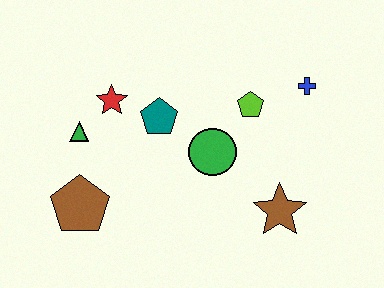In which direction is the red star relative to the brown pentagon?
The red star is above the brown pentagon.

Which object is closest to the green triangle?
The red star is closest to the green triangle.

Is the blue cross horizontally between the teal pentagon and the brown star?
No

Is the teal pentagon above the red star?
No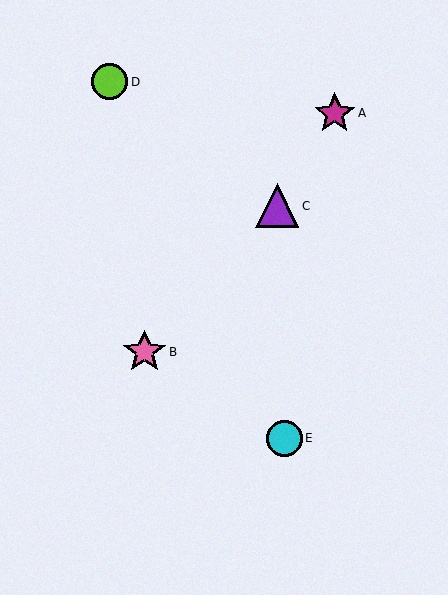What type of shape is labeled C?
Shape C is a purple triangle.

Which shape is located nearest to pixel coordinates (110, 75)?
The lime circle (labeled D) at (110, 82) is nearest to that location.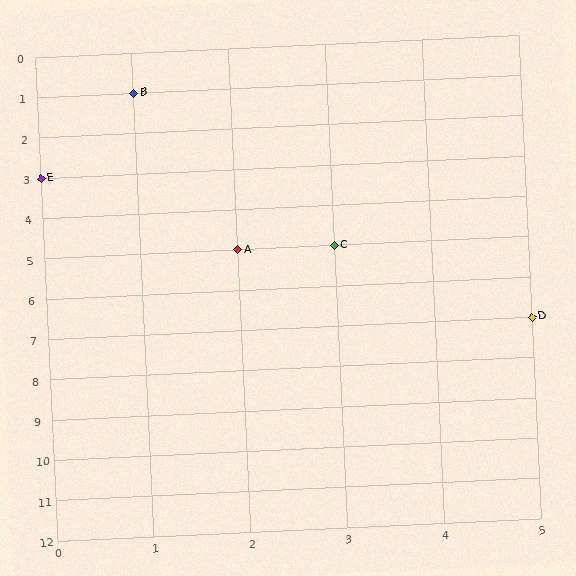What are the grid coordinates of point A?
Point A is at grid coordinates (2, 5).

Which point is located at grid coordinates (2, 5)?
Point A is at (2, 5).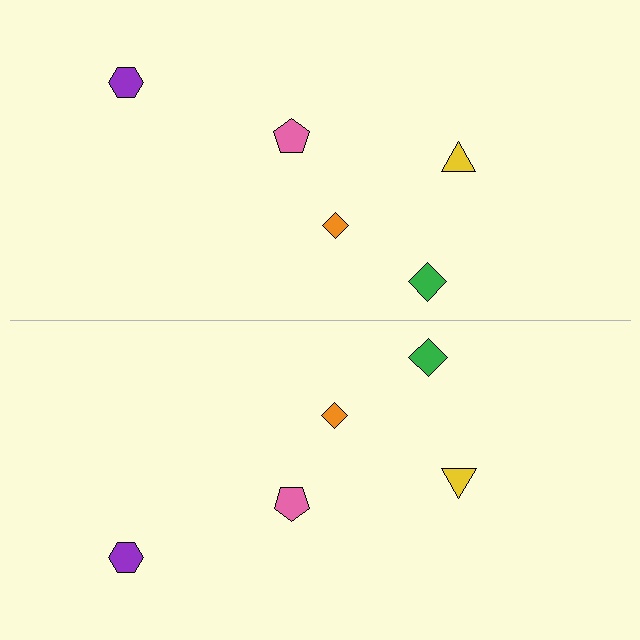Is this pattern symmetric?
Yes, this pattern has bilateral (reflection) symmetry.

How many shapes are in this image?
There are 10 shapes in this image.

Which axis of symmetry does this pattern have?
The pattern has a horizontal axis of symmetry running through the center of the image.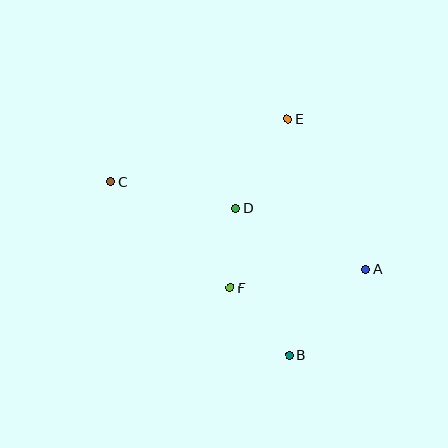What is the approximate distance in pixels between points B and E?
The distance between B and E is approximately 236 pixels.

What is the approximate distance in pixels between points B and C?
The distance between B and C is approximately 248 pixels.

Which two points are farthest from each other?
Points A and C are farthest from each other.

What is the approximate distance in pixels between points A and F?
The distance between A and F is approximately 136 pixels.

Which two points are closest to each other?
Points D and F are closest to each other.